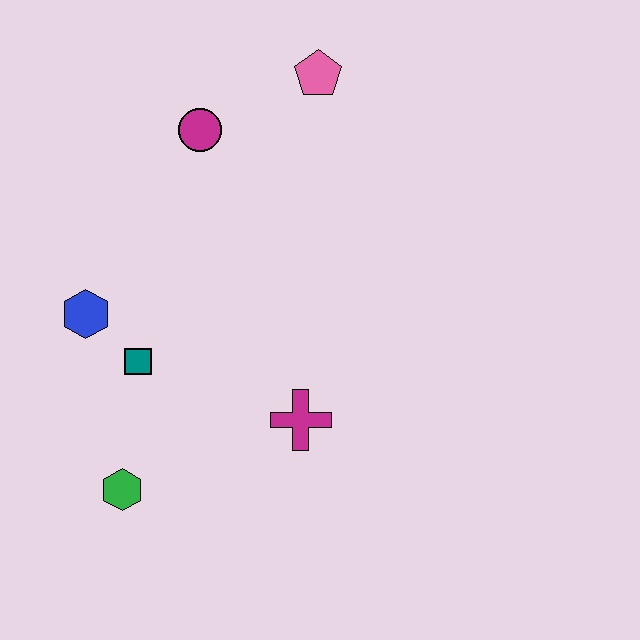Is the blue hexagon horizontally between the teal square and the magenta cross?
No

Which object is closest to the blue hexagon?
The teal square is closest to the blue hexagon.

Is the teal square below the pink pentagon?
Yes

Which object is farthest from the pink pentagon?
The green hexagon is farthest from the pink pentagon.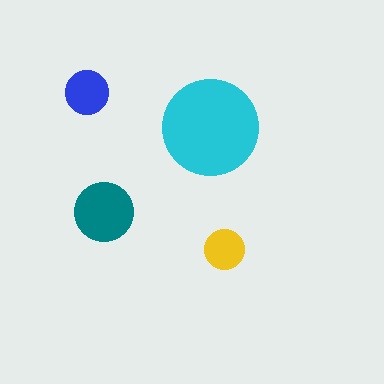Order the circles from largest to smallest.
the cyan one, the teal one, the blue one, the yellow one.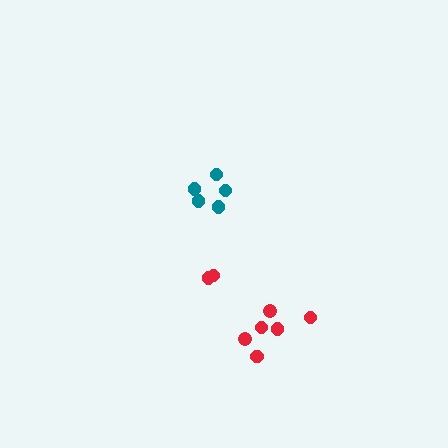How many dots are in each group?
Group 1: 5 dots, Group 2: 8 dots (13 total).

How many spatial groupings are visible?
There are 2 spatial groupings.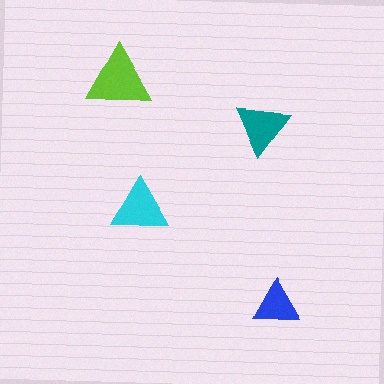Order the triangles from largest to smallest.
the lime one, the cyan one, the teal one, the blue one.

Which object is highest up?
The lime triangle is topmost.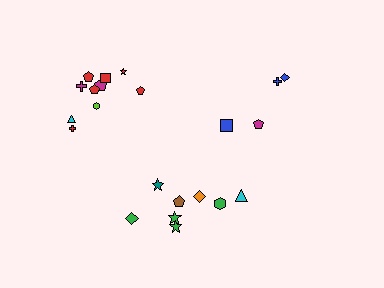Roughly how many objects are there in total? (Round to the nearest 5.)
Roughly 20 objects in total.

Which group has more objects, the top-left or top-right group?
The top-left group.